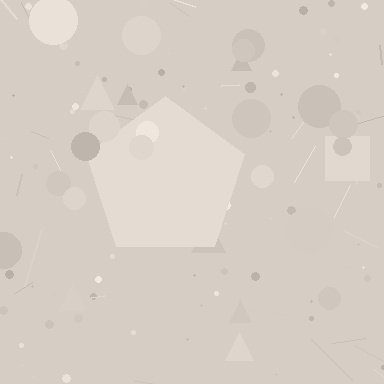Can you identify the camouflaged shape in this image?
The camouflaged shape is a pentagon.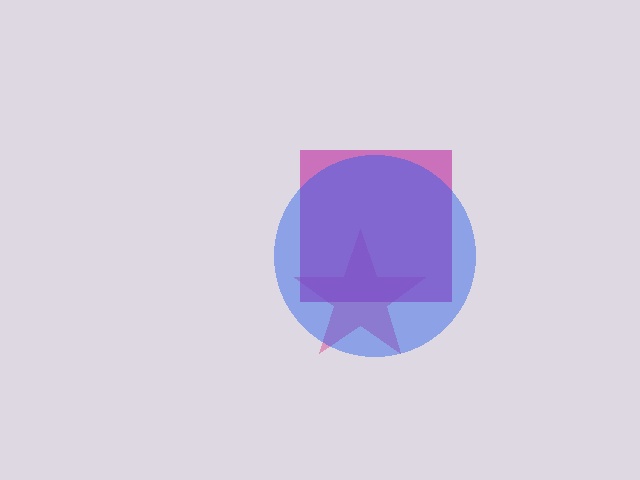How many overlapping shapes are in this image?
There are 3 overlapping shapes in the image.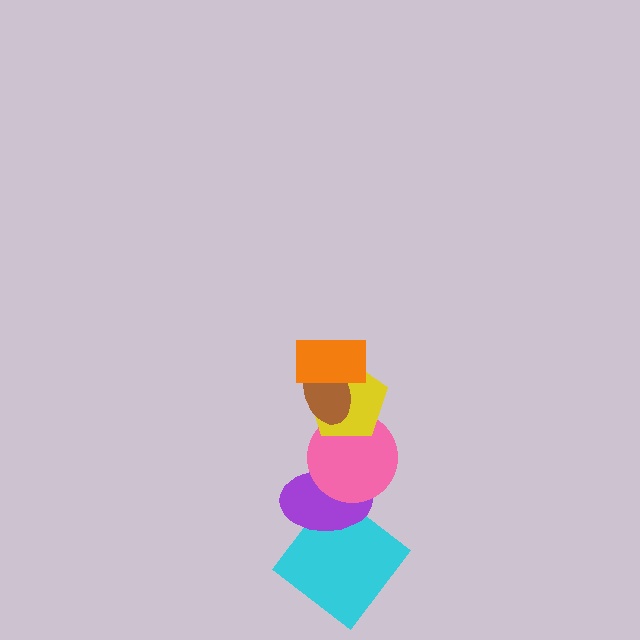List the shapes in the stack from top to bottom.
From top to bottom: the orange rectangle, the brown ellipse, the yellow pentagon, the pink circle, the purple ellipse, the cyan diamond.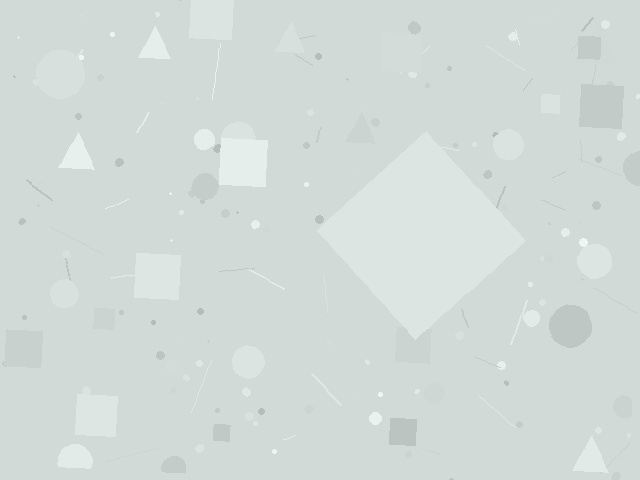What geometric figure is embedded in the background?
A diamond is embedded in the background.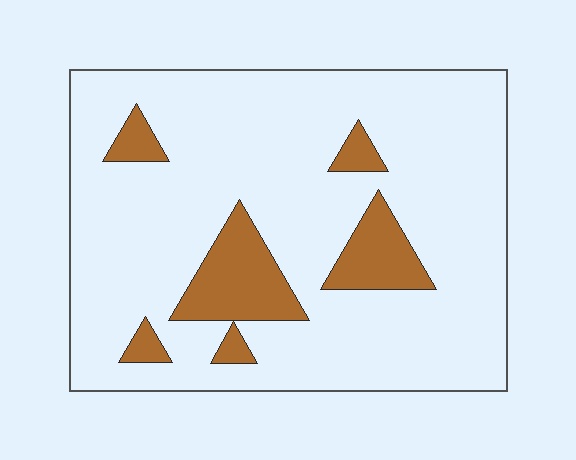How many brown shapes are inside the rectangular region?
6.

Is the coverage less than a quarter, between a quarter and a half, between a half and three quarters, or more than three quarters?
Less than a quarter.